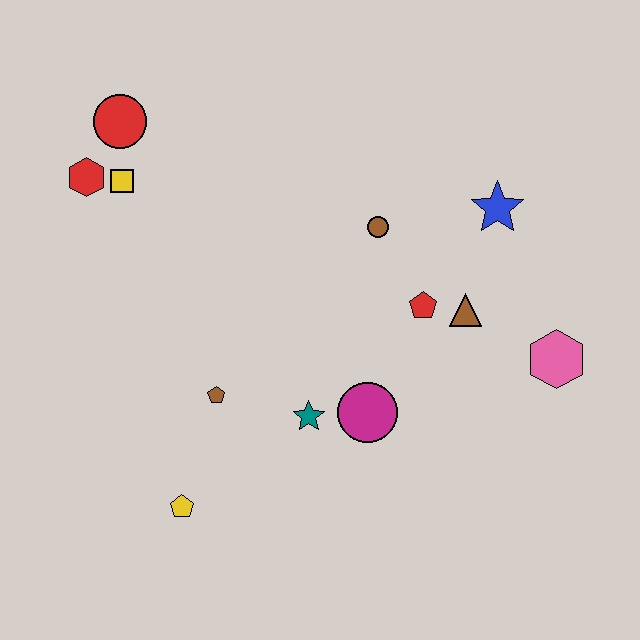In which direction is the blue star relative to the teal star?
The blue star is above the teal star.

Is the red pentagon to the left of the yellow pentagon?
No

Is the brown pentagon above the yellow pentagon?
Yes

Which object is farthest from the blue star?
The yellow pentagon is farthest from the blue star.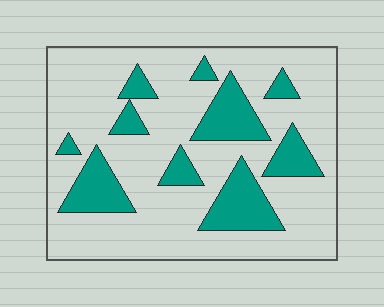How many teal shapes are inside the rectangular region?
10.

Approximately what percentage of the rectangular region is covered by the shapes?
Approximately 25%.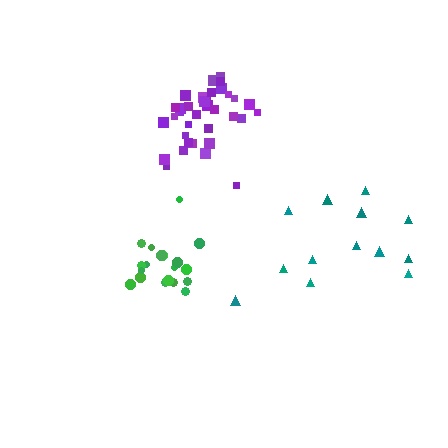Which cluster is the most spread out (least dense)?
Teal.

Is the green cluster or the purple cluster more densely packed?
Purple.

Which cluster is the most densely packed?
Purple.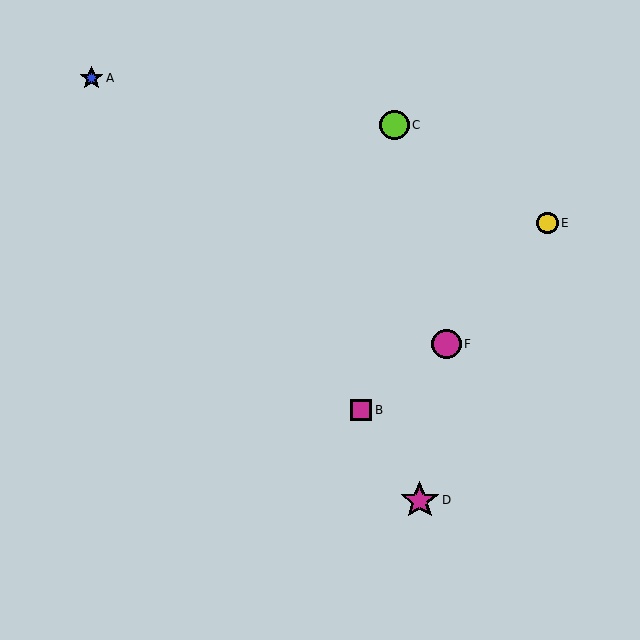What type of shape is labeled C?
Shape C is a lime circle.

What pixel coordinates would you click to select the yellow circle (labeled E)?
Click at (547, 223) to select the yellow circle E.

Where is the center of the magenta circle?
The center of the magenta circle is at (447, 344).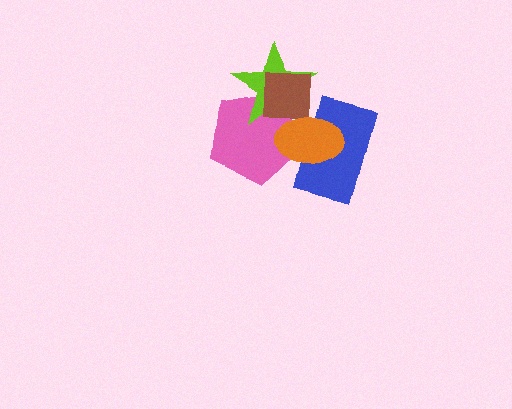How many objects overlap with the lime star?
3 objects overlap with the lime star.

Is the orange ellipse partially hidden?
No, no other shape covers it.